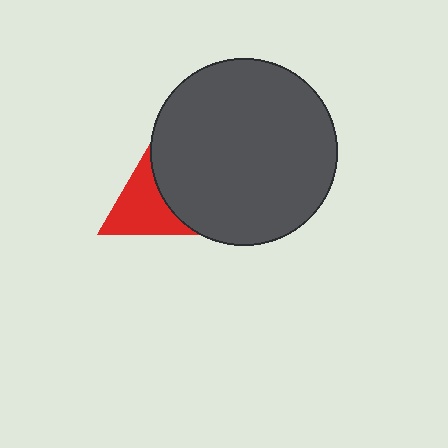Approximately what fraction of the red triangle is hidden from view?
Roughly 44% of the red triangle is hidden behind the dark gray circle.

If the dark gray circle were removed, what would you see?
You would see the complete red triangle.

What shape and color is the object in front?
The object in front is a dark gray circle.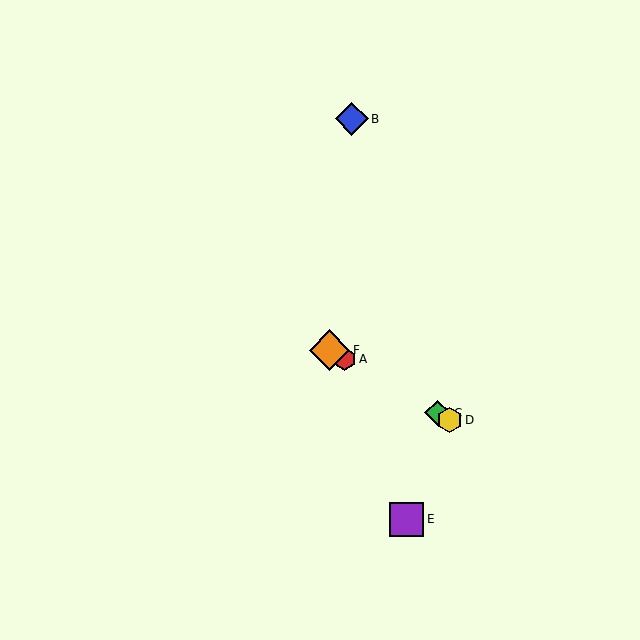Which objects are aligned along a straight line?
Objects A, C, D, F are aligned along a straight line.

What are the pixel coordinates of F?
Object F is at (330, 350).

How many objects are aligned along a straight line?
4 objects (A, C, D, F) are aligned along a straight line.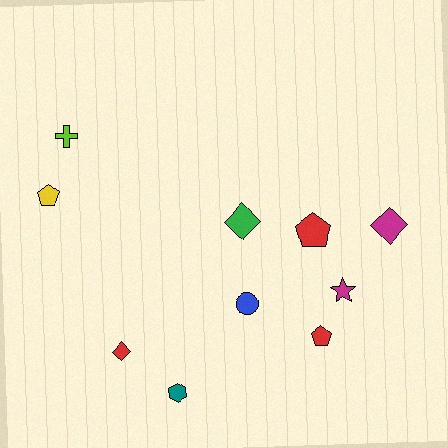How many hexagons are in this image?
There is 1 hexagon.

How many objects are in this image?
There are 10 objects.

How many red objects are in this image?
There are 3 red objects.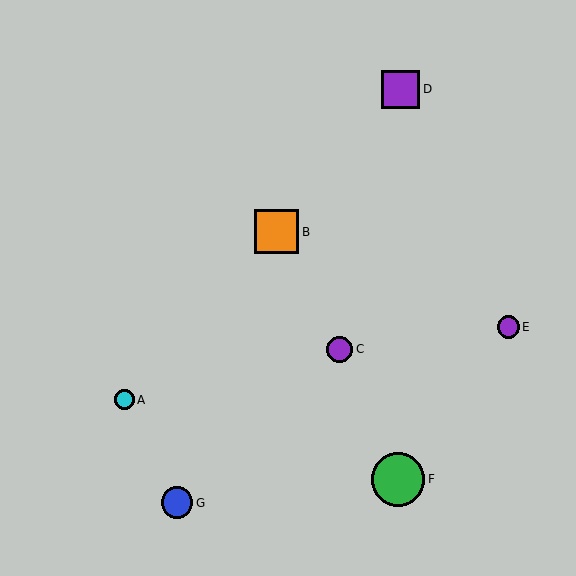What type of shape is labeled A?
Shape A is a cyan circle.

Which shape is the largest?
The green circle (labeled F) is the largest.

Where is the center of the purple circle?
The center of the purple circle is at (340, 349).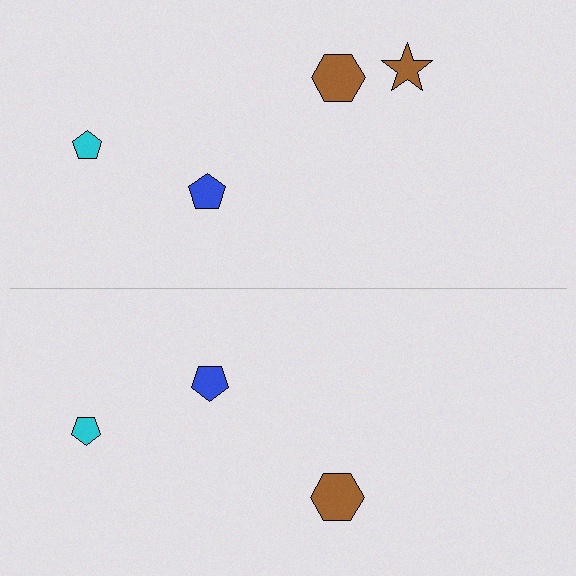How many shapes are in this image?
There are 7 shapes in this image.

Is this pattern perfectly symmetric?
No, the pattern is not perfectly symmetric. A brown star is missing from the bottom side.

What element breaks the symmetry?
A brown star is missing from the bottom side.